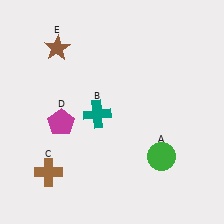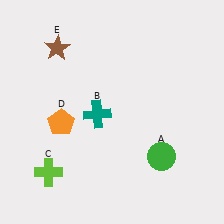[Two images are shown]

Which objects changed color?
C changed from brown to lime. D changed from magenta to orange.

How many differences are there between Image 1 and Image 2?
There are 2 differences between the two images.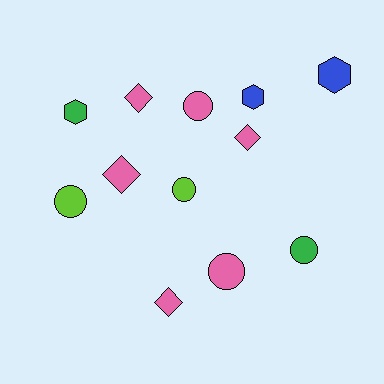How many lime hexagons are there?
There are no lime hexagons.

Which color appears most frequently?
Pink, with 6 objects.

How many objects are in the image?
There are 12 objects.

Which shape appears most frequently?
Circle, with 5 objects.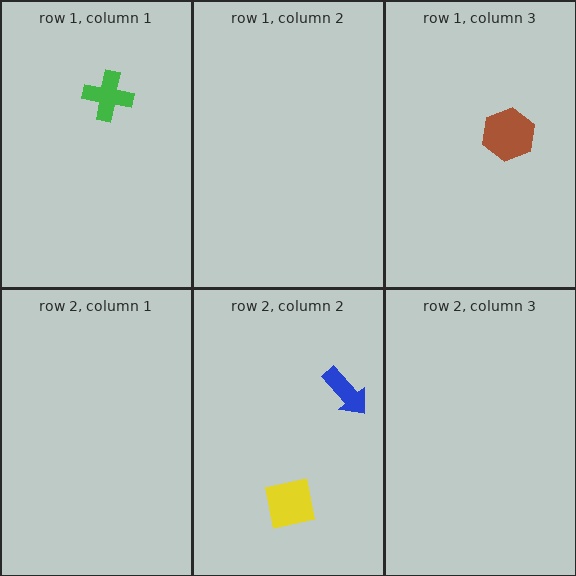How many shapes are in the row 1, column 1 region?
1.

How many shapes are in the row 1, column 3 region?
1.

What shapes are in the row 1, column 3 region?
The brown hexagon.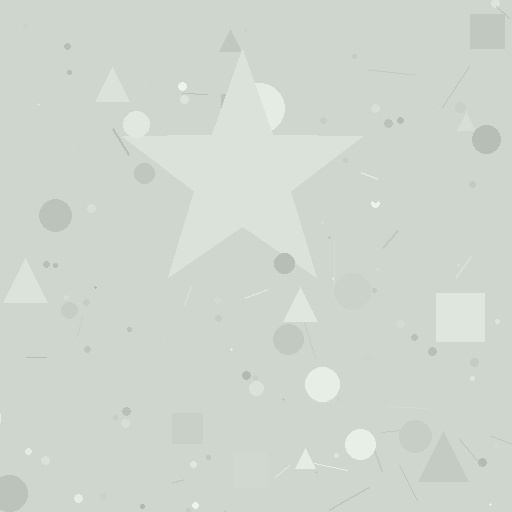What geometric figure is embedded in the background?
A star is embedded in the background.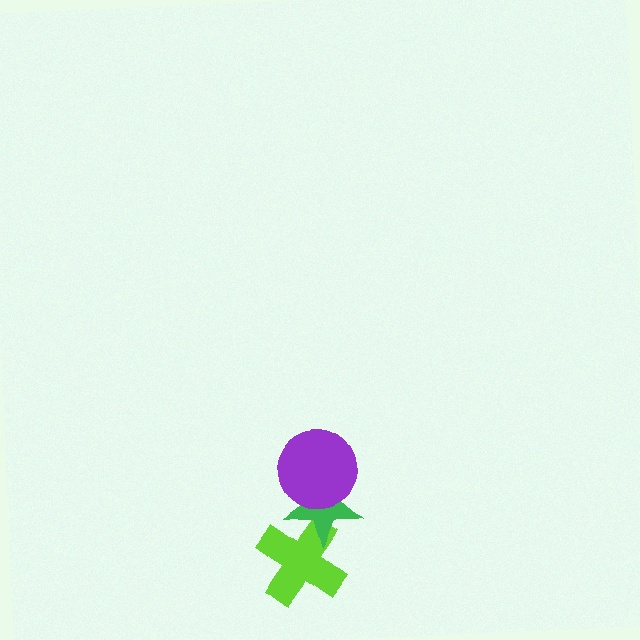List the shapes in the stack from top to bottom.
From top to bottom: the purple circle, the green star, the lime cross.